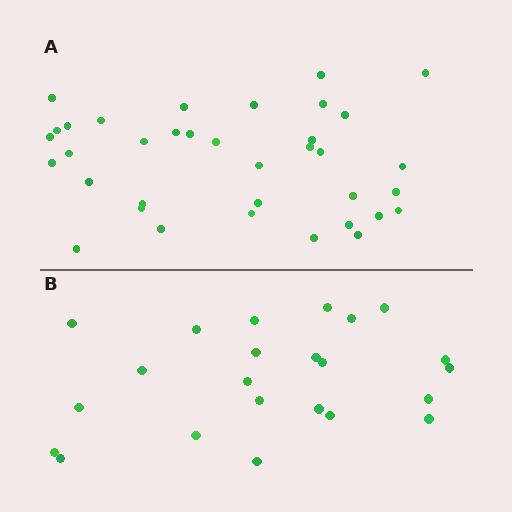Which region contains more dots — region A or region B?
Region A (the top region) has more dots.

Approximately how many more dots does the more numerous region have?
Region A has approximately 15 more dots than region B.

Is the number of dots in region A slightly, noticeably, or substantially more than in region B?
Region A has substantially more. The ratio is roughly 1.6 to 1.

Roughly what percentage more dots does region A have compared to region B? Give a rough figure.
About 55% more.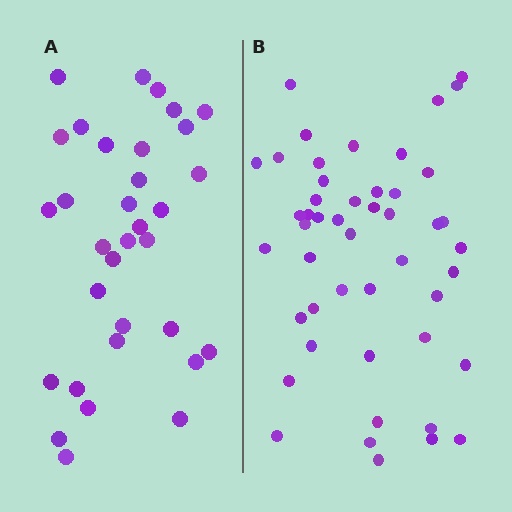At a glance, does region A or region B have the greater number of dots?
Region B (the right region) has more dots.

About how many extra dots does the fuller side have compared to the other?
Region B has approximately 15 more dots than region A.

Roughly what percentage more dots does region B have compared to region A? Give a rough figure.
About 45% more.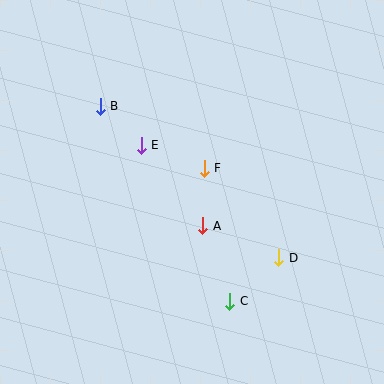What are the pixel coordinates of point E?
Point E is at (141, 145).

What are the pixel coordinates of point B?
Point B is at (100, 106).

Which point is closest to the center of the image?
Point F at (204, 168) is closest to the center.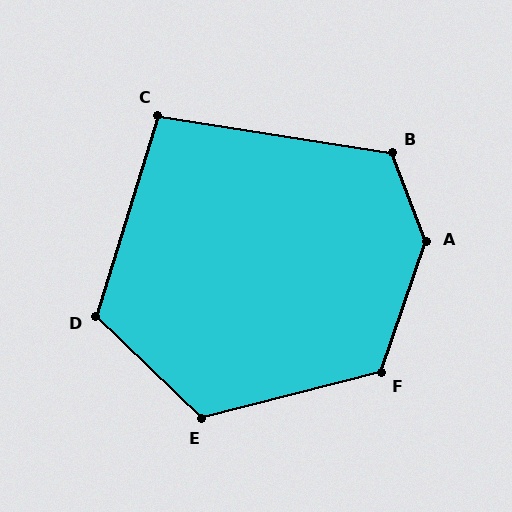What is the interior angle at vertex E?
Approximately 122 degrees (obtuse).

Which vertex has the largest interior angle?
A, at approximately 140 degrees.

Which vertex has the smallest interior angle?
C, at approximately 98 degrees.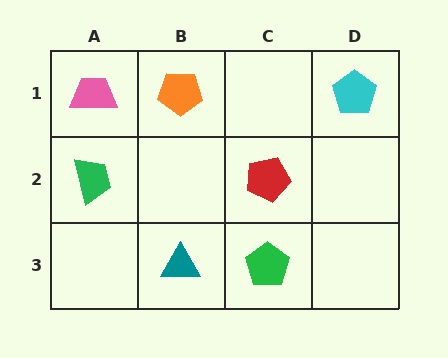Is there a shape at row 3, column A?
No, that cell is empty.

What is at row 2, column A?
A green trapezoid.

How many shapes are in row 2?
2 shapes.